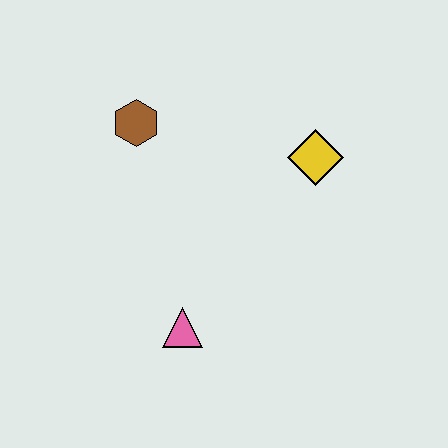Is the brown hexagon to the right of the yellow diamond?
No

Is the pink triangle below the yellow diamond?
Yes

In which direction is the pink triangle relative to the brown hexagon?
The pink triangle is below the brown hexagon.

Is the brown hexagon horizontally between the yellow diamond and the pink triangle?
No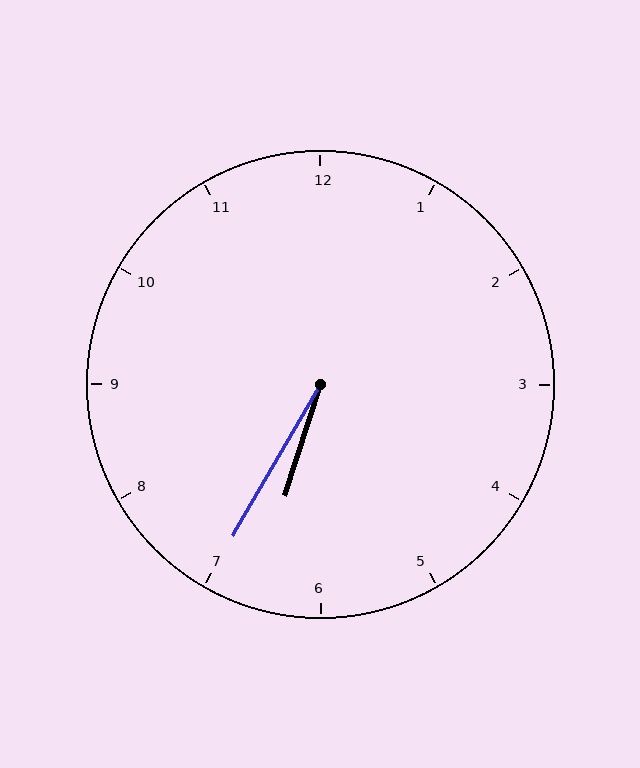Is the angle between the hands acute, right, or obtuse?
It is acute.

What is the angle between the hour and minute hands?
Approximately 12 degrees.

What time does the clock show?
6:35.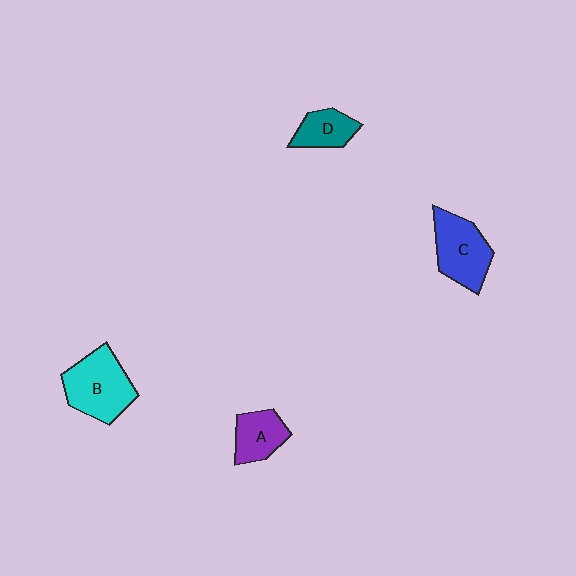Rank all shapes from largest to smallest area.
From largest to smallest: B (cyan), C (blue), A (purple), D (teal).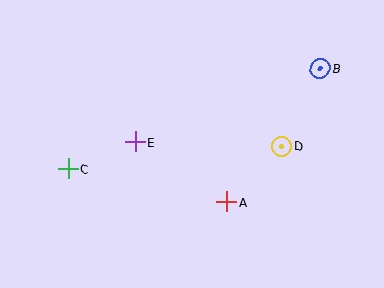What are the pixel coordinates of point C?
Point C is at (69, 169).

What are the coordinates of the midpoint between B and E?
The midpoint between B and E is at (228, 105).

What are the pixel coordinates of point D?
Point D is at (282, 146).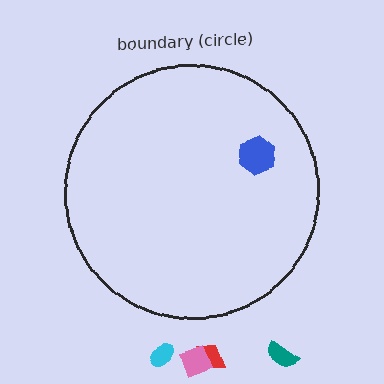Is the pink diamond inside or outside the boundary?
Outside.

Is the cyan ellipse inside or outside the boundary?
Outside.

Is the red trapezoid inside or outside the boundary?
Outside.